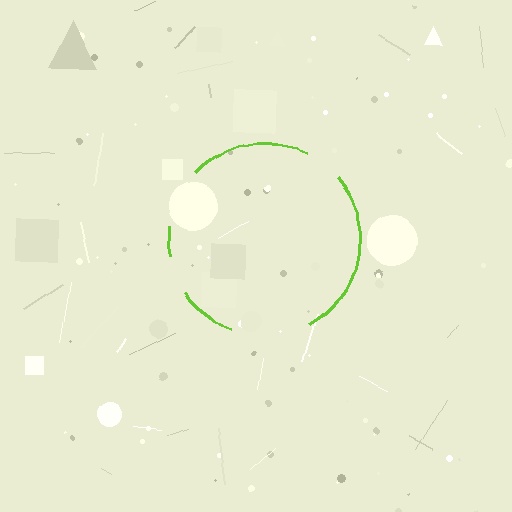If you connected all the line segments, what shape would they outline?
They would outline a circle.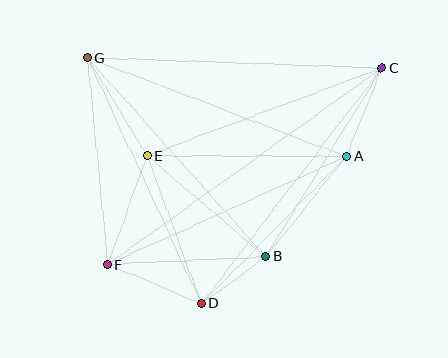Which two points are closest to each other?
Points B and D are closest to each other.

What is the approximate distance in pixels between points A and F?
The distance between A and F is approximately 262 pixels.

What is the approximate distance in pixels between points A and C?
The distance between A and C is approximately 95 pixels.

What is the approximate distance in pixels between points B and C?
The distance between B and C is approximately 221 pixels.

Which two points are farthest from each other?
Points C and F are farthest from each other.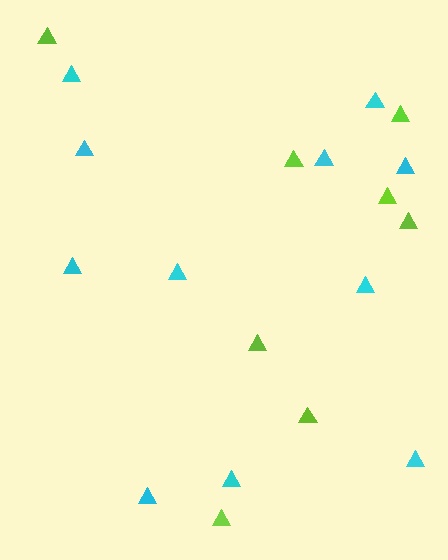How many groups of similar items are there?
There are 2 groups: one group of cyan triangles (11) and one group of lime triangles (8).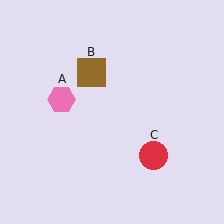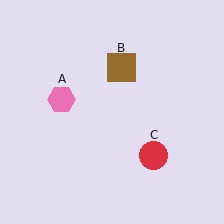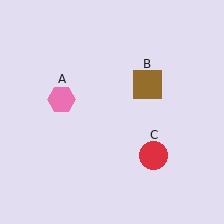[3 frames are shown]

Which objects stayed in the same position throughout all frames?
Pink hexagon (object A) and red circle (object C) remained stationary.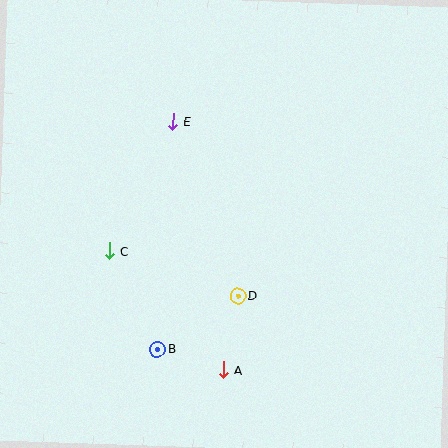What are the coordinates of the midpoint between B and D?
The midpoint between B and D is at (198, 323).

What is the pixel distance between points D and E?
The distance between D and E is 186 pixels.